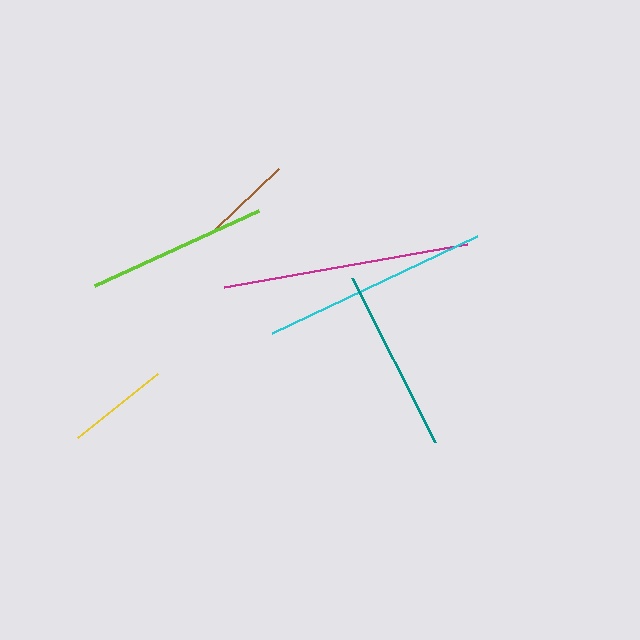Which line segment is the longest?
The magenta line is the longest at approximately 246 pixels.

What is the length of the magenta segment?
The magenta segment is approximately 246 pixels long.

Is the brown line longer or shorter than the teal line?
The teal line is longer than the brown line.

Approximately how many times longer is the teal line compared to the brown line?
The teal line is approximately 2.1 times the length of the brown line.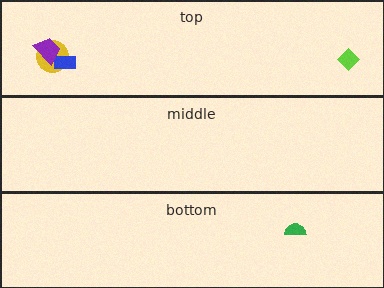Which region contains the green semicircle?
The bottom region.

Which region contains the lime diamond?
The top region.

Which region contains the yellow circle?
The top region.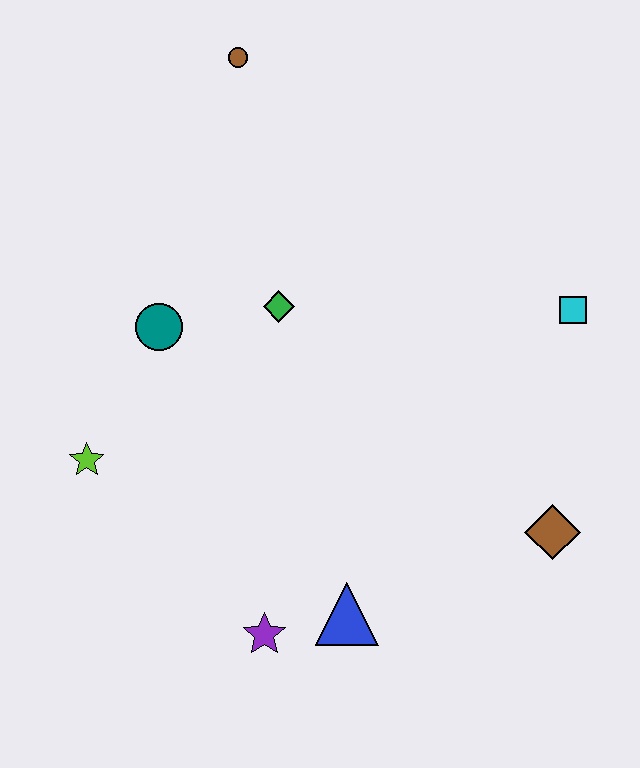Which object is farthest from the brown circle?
The purple star is farthest from the brown circle.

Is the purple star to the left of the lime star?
No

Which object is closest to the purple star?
The blue triangle is closest to the purple star.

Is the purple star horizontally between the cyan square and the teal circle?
Yes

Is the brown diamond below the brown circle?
Yes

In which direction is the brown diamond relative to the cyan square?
The brown diamond is below the cyan square.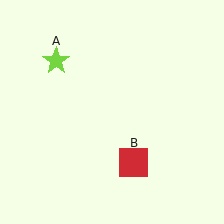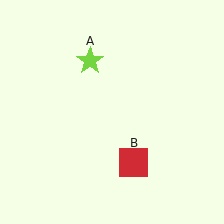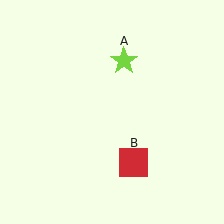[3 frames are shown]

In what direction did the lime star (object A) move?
The lime star (object A) moved right.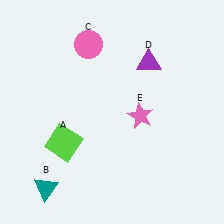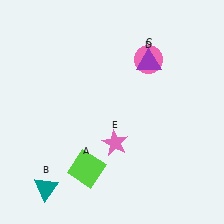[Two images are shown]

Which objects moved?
The objects that moved are: the lime square (A), the pink circle (C), the pink star (E).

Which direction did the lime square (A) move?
The lime square (A) moved down.